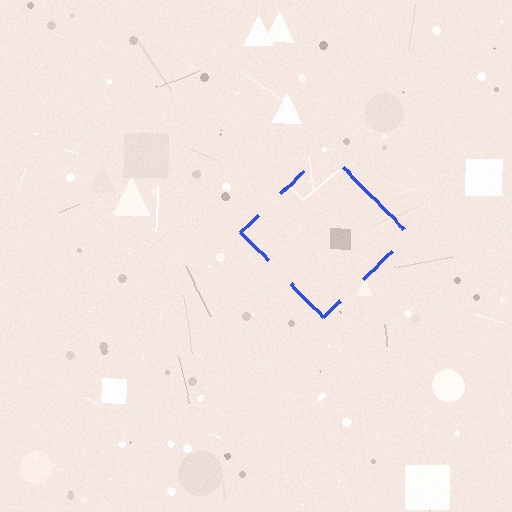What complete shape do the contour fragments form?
The contour fragments form a diamond.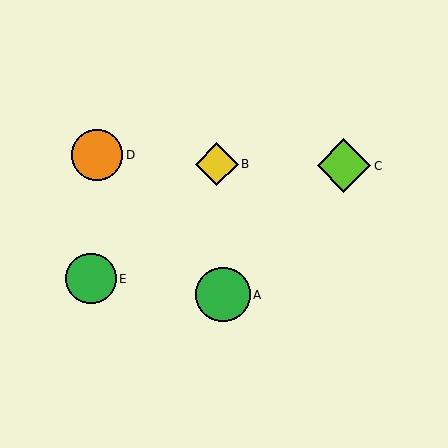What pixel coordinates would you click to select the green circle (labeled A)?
Click at (223, 295) to select the green circle A.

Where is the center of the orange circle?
The center of the orange circle is at (97, 155).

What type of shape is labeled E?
Shape E is a green circle.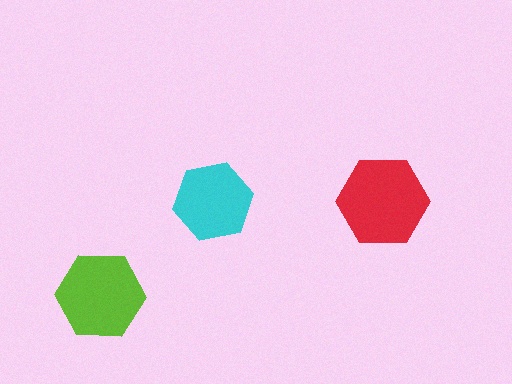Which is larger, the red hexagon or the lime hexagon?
The red one.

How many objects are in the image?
There are 3 objects in the image.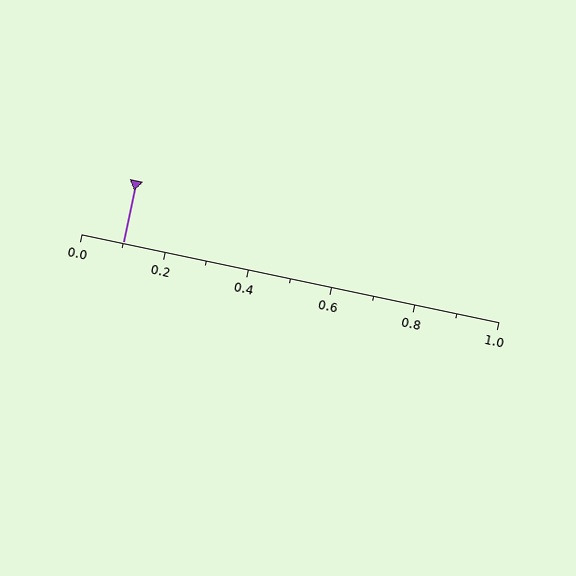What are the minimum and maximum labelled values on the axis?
The axis runs from 0.0 to 1.0.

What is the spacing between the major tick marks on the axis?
The major ticks are spaced 0.2 apart.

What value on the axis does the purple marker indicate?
The marker indicates approximately 0.1.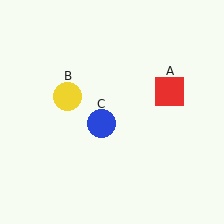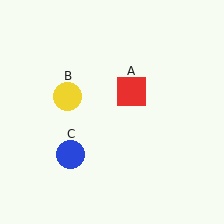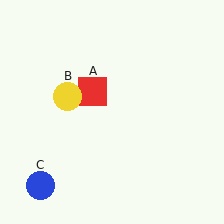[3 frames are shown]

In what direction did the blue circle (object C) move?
The blue circle (object C) moved down and to the left.